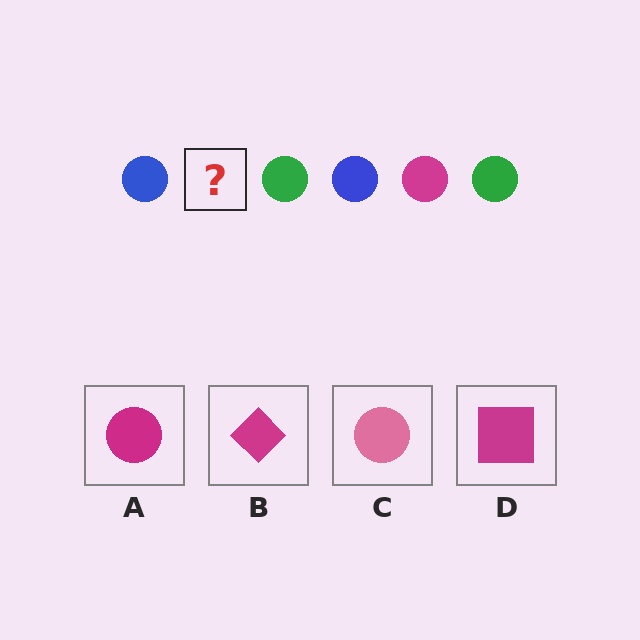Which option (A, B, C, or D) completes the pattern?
A.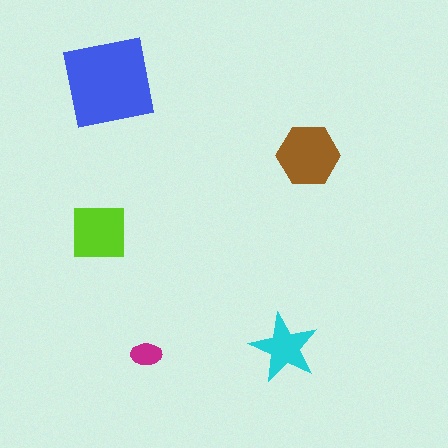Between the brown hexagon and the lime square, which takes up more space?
The brown hexagon.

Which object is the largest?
The blue square.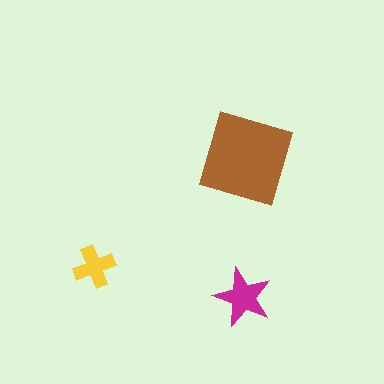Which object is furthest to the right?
The brown diamond is rightmost.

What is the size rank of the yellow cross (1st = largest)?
3rd.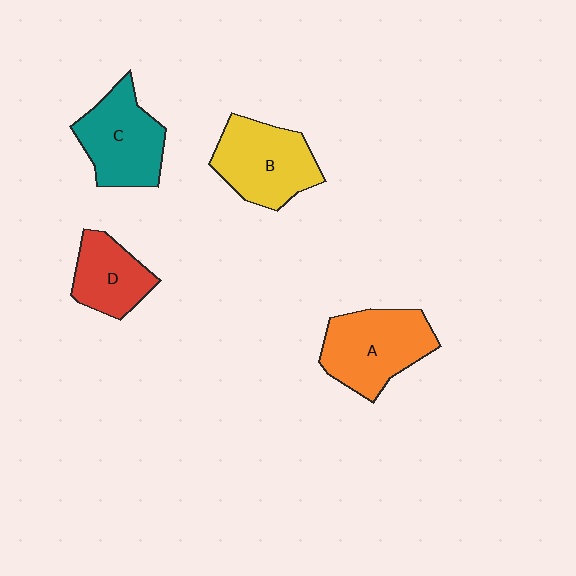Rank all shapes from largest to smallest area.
From largest to smallest: A (orange), B (yellow), C (teal), D (red).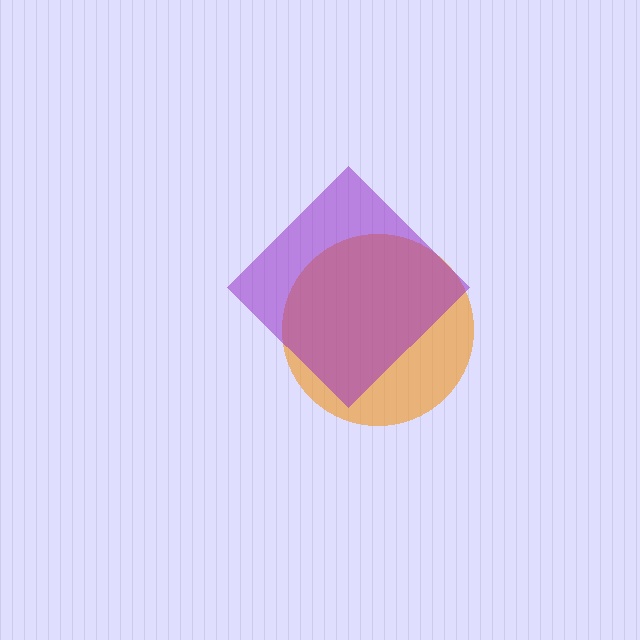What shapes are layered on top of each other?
The layered shapes are: an orange circle, a purple diamond.